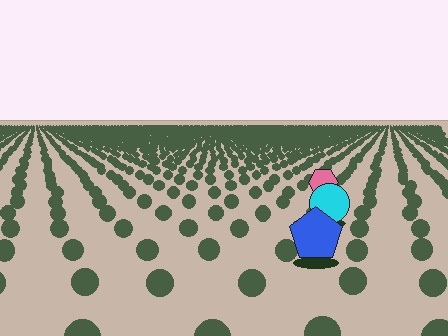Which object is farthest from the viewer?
The pink hexagon is farthest from the viewer. It appears smaller and the ground texture around it is denser.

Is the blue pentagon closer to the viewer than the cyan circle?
Yes. The blue pentagon is closer — you can tell from the texture gradient: the ground texture is coarser near it.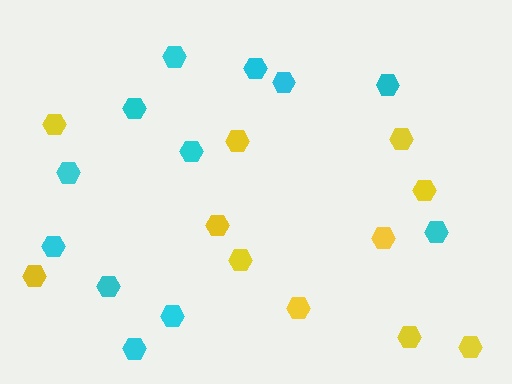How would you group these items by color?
There are 2 groups: one group of cyan hexagons (12) and one group of yellow hexagons (11).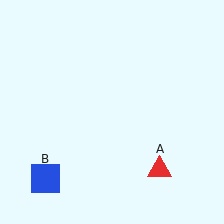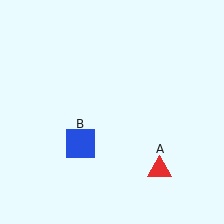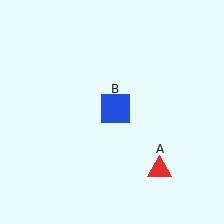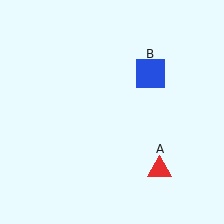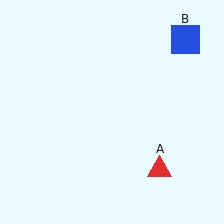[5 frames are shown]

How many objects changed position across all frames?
1 object changed position: blue square (object B).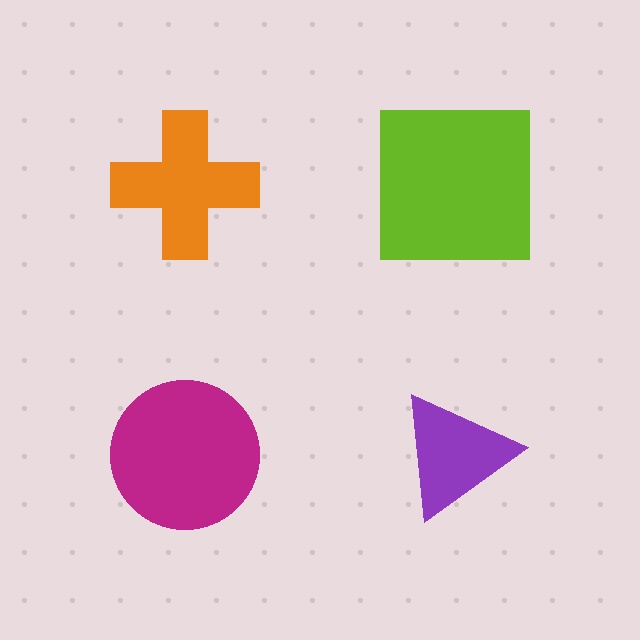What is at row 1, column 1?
An orange cross.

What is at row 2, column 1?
A magenta circle.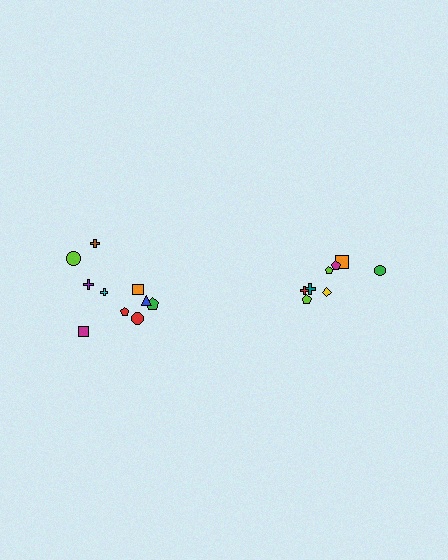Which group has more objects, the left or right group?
The left group.